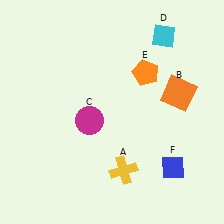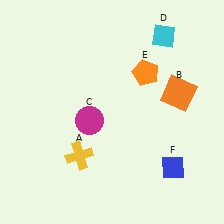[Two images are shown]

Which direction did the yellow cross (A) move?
The yellow cross (A) moved left.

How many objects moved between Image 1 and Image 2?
1 object moved between the two images.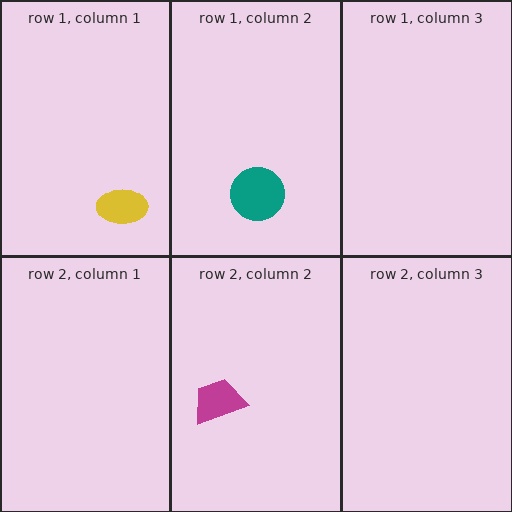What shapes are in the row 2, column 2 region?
The magenta trapezoid.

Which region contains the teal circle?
The row 1, column 2 region.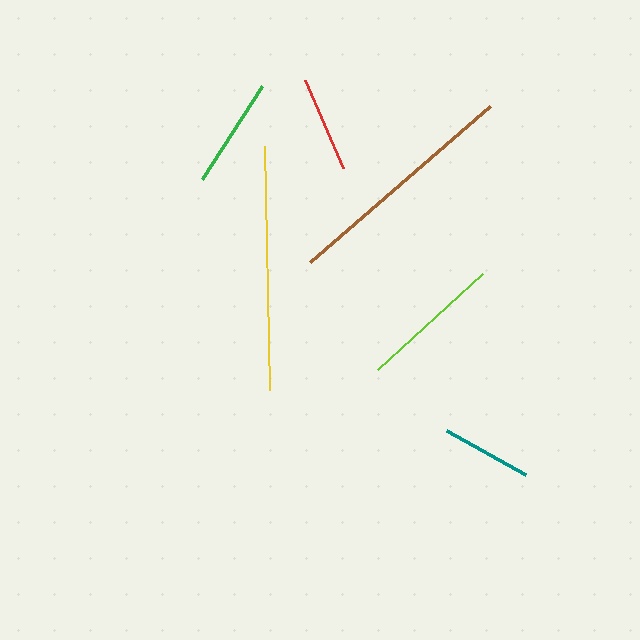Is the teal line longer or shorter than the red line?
The red line is longer than the teal line.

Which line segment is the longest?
The yellow line is the longest at approximately 245 pixels.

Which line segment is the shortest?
The teal line is the shortest at approximately 90 pixels.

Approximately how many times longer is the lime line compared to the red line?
The lime line is approximately 1.5 times the length of the red line.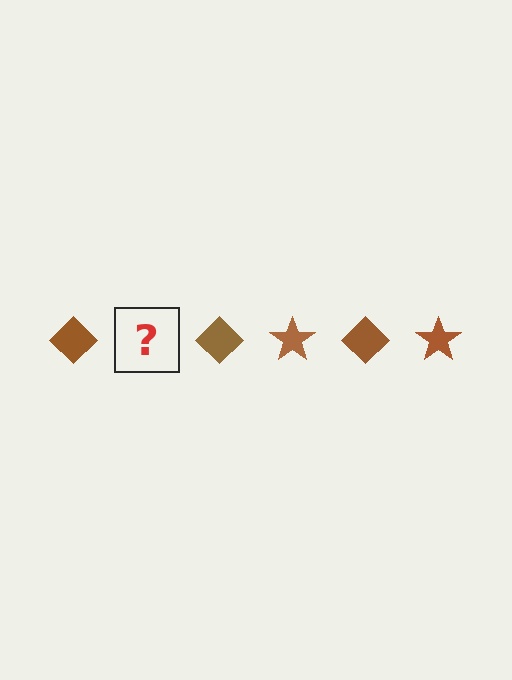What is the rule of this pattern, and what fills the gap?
The rule is that the pattern cycles through diamond, star shapes in brown. The gap should be filled with a brown star.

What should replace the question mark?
The question mark should be replaced with a brown star.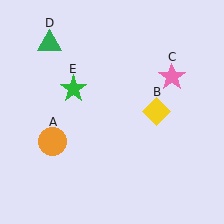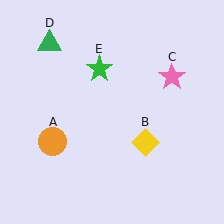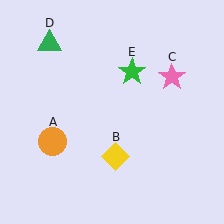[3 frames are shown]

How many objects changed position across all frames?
2 objects changed position: yellow diamond (object B), green star (object E).